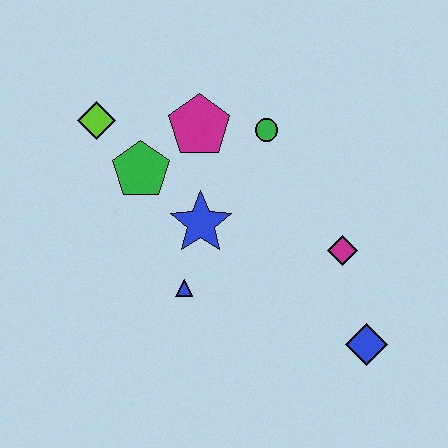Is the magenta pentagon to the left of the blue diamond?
Yes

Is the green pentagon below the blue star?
No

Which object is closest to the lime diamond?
The green pentagon is closest to the lime diamond.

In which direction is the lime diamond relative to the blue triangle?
The lime diamond is above the blue triangle.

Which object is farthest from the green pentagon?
The blue diamond is farthest from the green pentagon.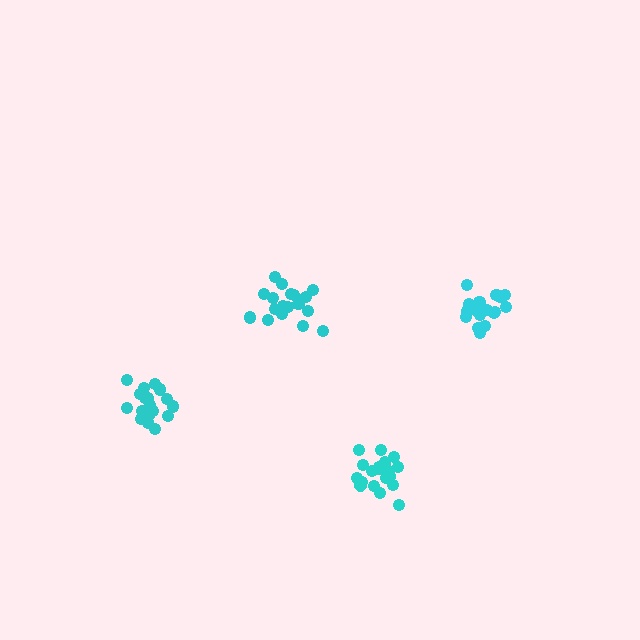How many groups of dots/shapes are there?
There are 4 groups.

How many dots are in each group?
Group 1: 20 dots, Group 2: 20 dots, Group 3: 19 dots, Group 4: 20 dots (79 total).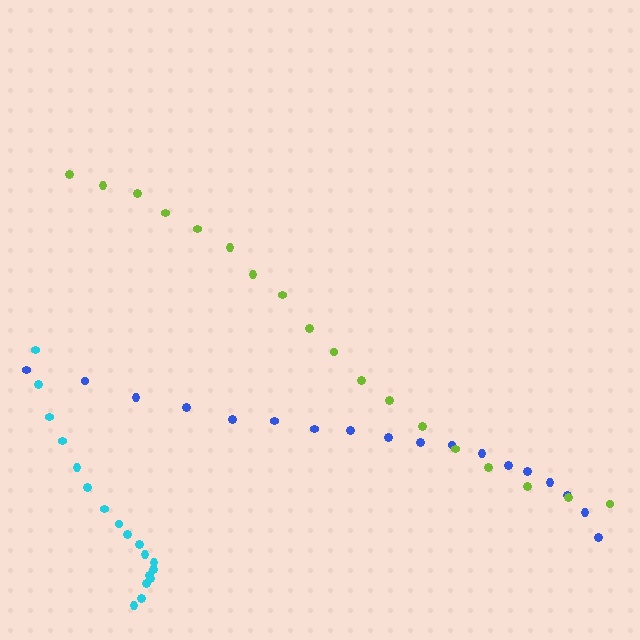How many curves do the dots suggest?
There are 3 distinct paths.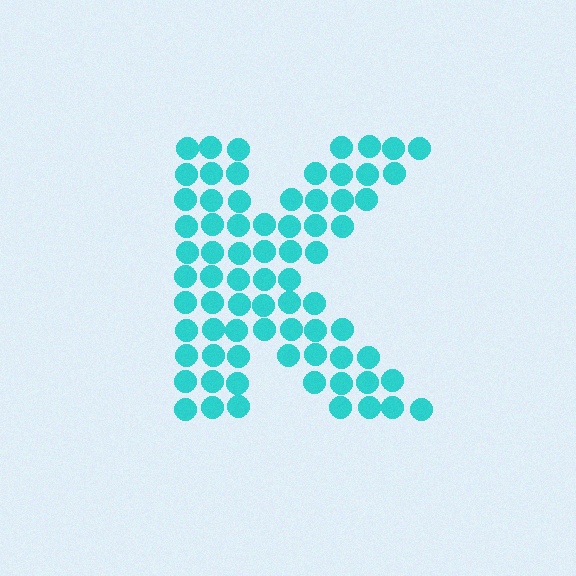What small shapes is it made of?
It is made of small circles.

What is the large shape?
The large shape is the letter K.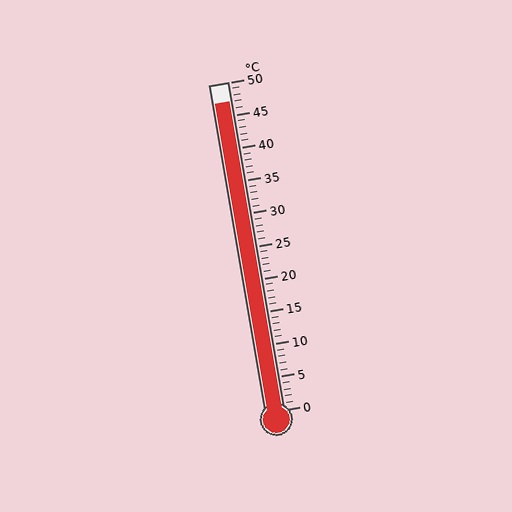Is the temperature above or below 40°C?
The temperature is above 40°C.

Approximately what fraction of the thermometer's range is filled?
The thermometer is filled to approximately 95% of its range.